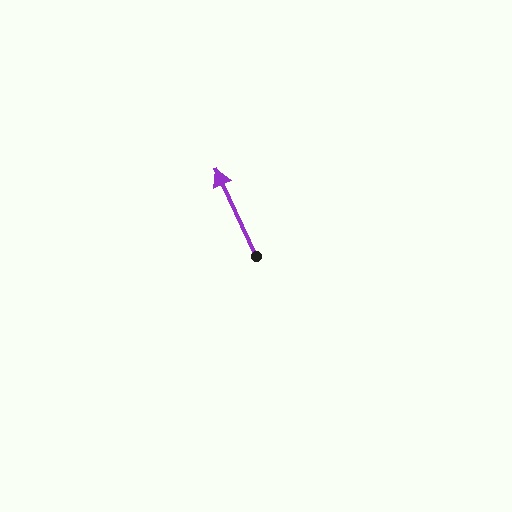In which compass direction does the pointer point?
Northwest.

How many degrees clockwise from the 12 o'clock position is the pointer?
Approximately 335 degrees.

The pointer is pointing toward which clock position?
Roughly 11 o'clock.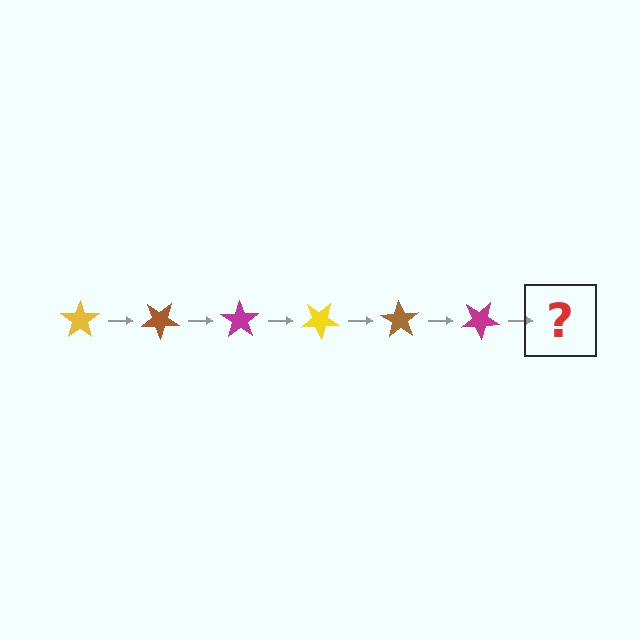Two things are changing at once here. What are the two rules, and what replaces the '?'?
The two rules are that it rotates 35 degrees each step and the color cycles through yellow, brown, and magenta. The '?' should be a yellow star, rotated 210 degrees from the start.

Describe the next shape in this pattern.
It should be a yellow star, rotated 210 degrees from the start.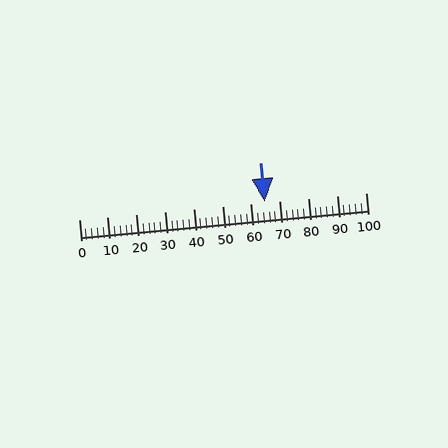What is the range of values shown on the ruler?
The ruler shows values from 0 to 100.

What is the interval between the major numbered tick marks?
The major tick marks are spaced 10 units apart.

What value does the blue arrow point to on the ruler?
The blue arrow points to approximately 65.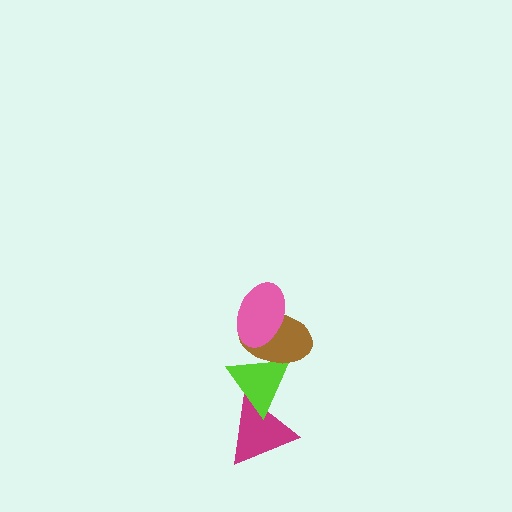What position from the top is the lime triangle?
The lime triangle is 3rd from the top.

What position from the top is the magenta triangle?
The magenta triangle is 4th from the top.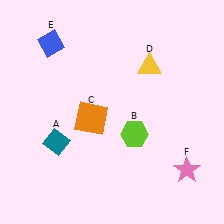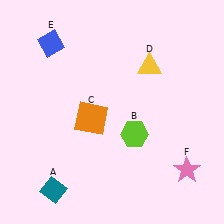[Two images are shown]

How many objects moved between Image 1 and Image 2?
1 object moved between the two images.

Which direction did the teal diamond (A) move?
The teal diamond (A) moved down.